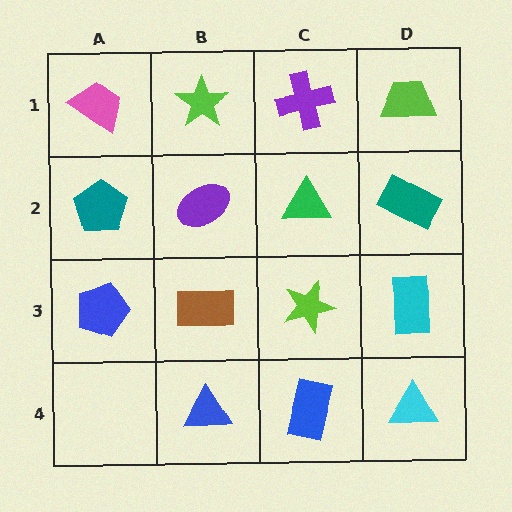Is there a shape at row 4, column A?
No, that cell is empty.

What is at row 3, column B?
A brown rectangle.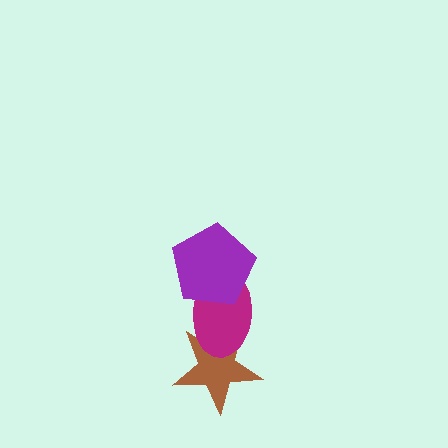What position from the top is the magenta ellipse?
The magenta ellipse is 2nd from the top.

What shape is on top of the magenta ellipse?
The purple pentagon is on top of the magenta ellipse.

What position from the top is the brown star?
The brown star is 3rd from the top.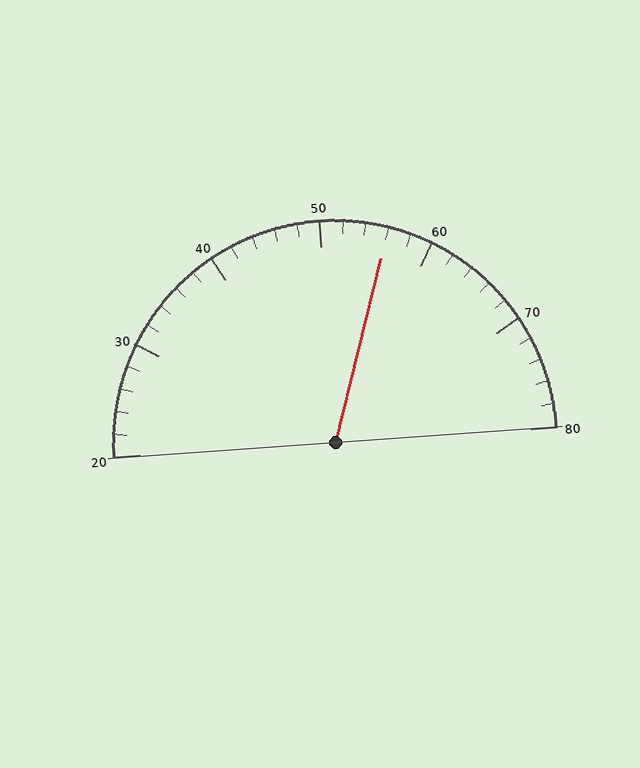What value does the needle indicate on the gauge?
The needle indicates approximately 56.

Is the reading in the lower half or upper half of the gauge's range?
The reading is in the upper half of the range (20 to 80).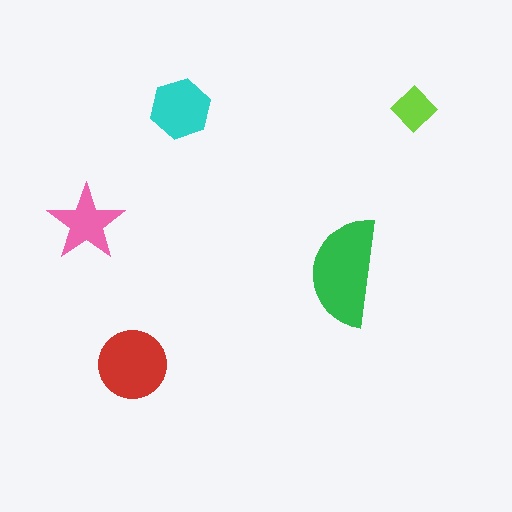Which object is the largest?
The green semicircle.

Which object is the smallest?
The lime diamond.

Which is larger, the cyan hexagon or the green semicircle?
The green semicircle.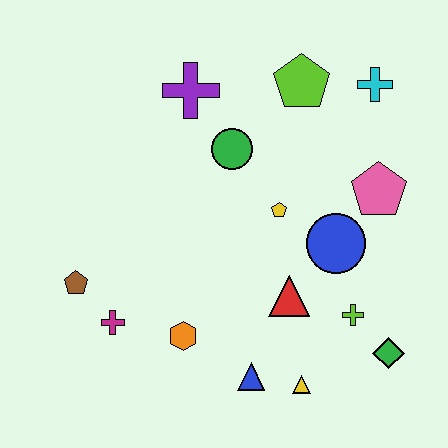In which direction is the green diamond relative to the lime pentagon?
The green diamond is below the lime pentagon.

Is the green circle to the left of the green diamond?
Yes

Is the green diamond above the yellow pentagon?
No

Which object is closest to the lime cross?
The green diamond is closest to the lime cross.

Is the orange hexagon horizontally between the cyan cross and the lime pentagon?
No